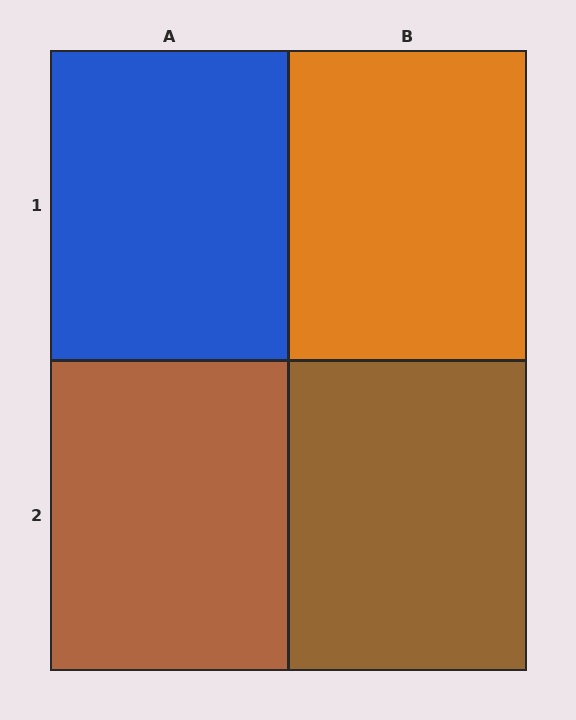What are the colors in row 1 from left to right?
Blue, orange.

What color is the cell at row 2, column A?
Brown.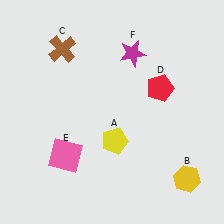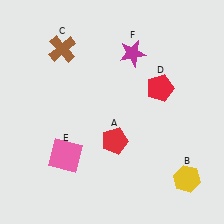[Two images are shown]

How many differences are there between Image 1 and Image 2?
There is 1 difference between the two images.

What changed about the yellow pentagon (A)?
In Image 1, A is yellow. In Image 2, it changed to red.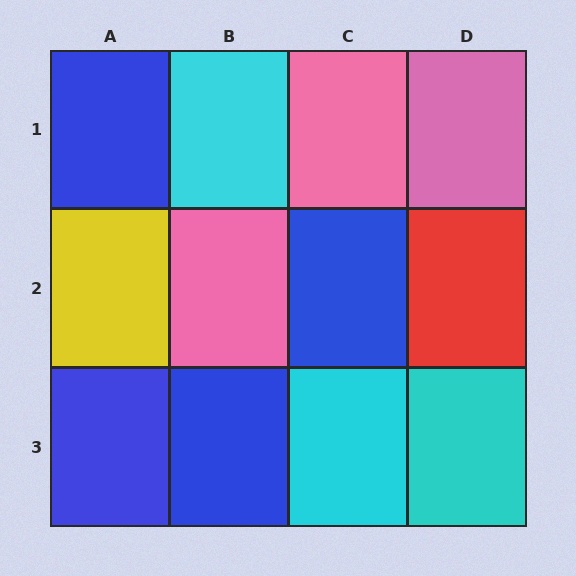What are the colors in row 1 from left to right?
Blue, cyan, pink, pink.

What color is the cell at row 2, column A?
Yellow.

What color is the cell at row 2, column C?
Blue.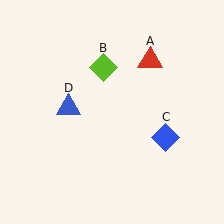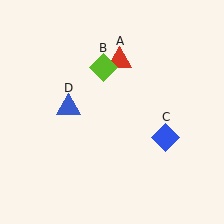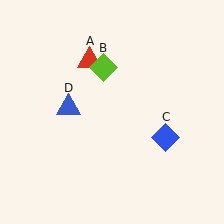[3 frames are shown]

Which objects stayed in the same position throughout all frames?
Lime diamond (object B) and blue diamond (object C) and blue triangle (object D) remained stationary.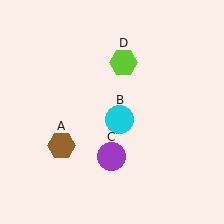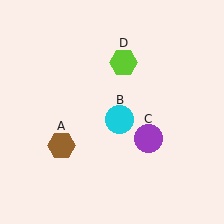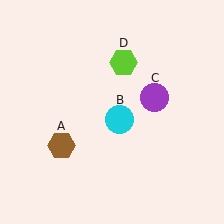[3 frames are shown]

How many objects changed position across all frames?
1 object changed position: purple circle (object C).